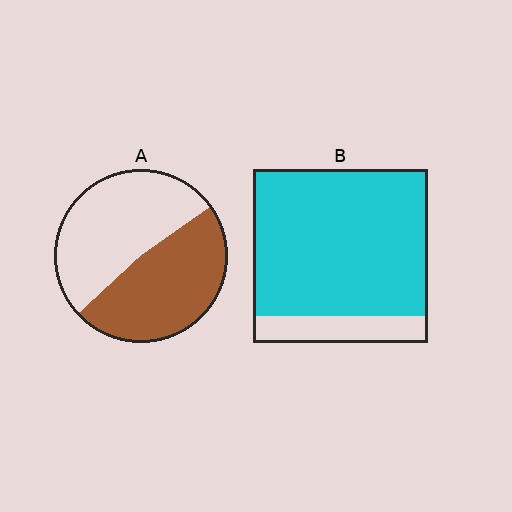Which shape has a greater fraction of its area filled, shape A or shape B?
Shape B.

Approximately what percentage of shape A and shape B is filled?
A is approximately 50% and B is approximately 85%.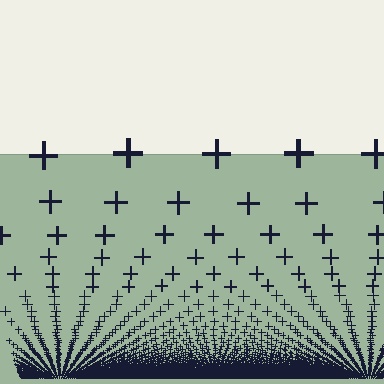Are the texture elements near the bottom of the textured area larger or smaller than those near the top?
Smaller. The gradient is inverted — elements near the bottom are smaller and denser.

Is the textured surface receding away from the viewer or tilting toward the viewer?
The surface appears to tilt toward the viewer. Texture elements get larger and sparser toward the top.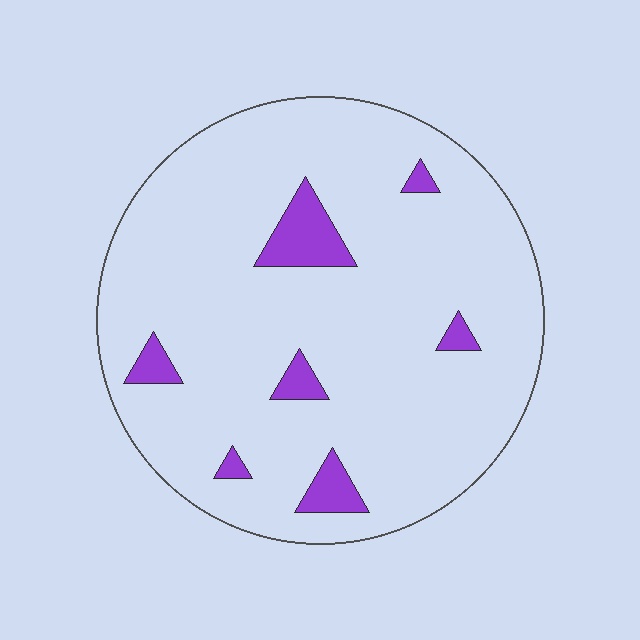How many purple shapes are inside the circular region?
7.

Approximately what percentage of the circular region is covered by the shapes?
Approximately 10%.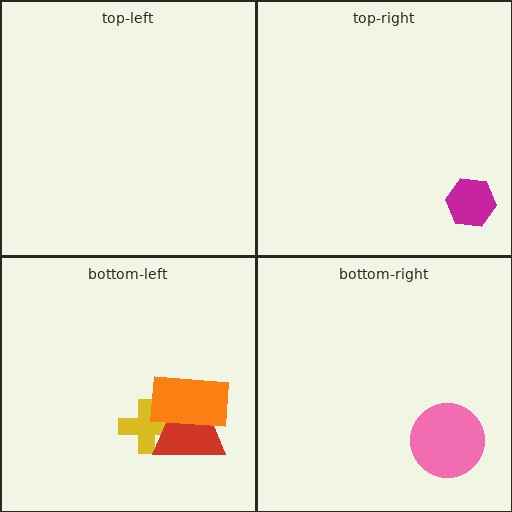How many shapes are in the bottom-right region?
1.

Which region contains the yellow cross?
The bottom-left region.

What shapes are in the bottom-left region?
The yellow cross, the red trapezoid, the orange rectangle.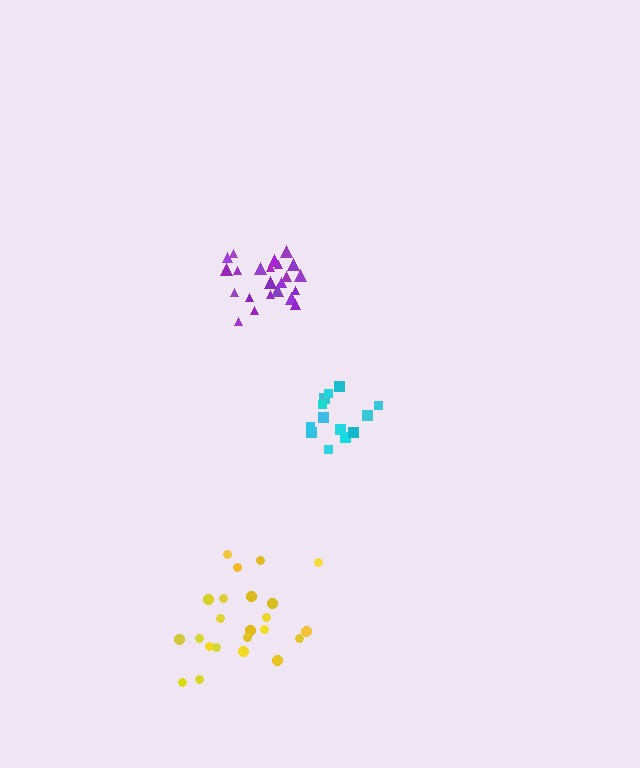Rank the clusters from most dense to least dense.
purple, cyan, yellow.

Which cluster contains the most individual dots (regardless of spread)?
Yellow (23).